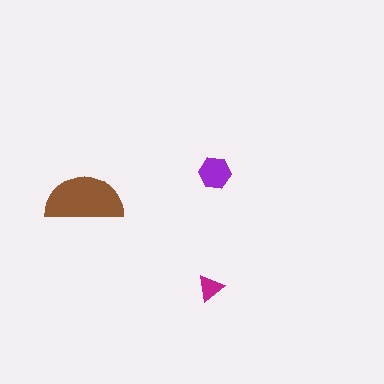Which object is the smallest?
The magenta triangle.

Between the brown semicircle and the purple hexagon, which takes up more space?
The brown semicircle.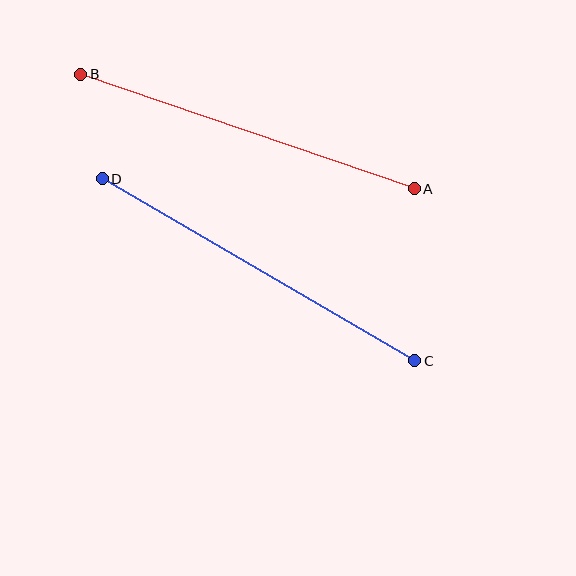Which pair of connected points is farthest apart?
Points C and D are farthest apart.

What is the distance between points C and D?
The distance is approximately 361 pixels.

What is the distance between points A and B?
The distance is approximately 352 pixels.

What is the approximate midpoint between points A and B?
The midpoint is at approximately (248, 132) pixels.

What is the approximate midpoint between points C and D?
The midpoint is at approximately (258, 270) pixels.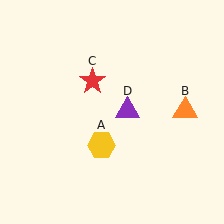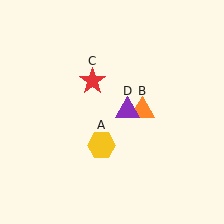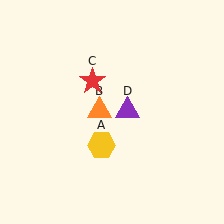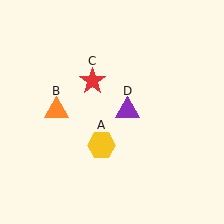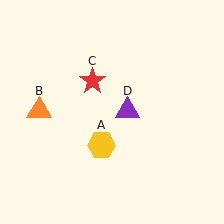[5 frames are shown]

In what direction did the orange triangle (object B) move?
The orange triangle (object B) moved left.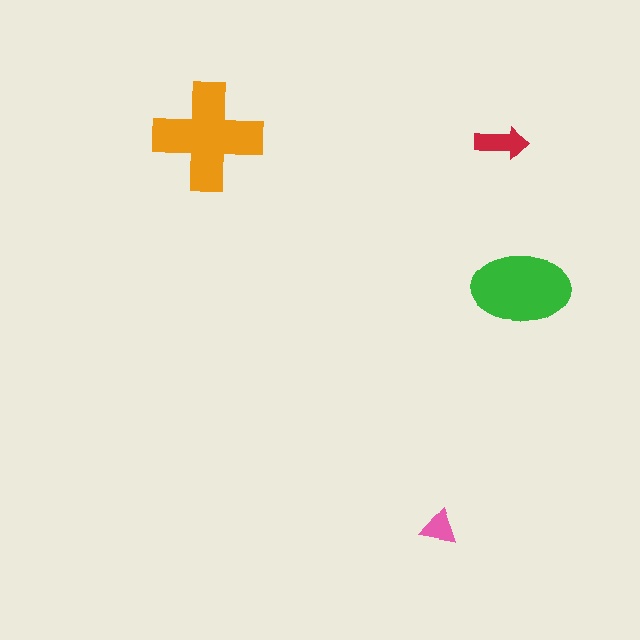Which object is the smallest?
The pink triangle.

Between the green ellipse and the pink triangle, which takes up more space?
The green ellipse.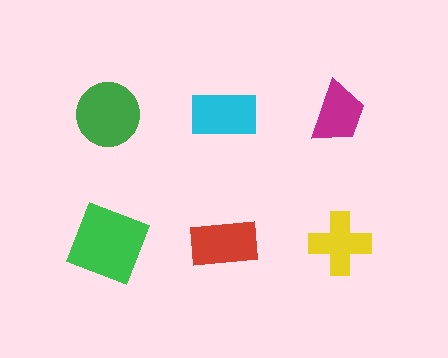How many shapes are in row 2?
3 shapes.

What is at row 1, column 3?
A magenta trapezoid.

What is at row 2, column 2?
A red rectangle.